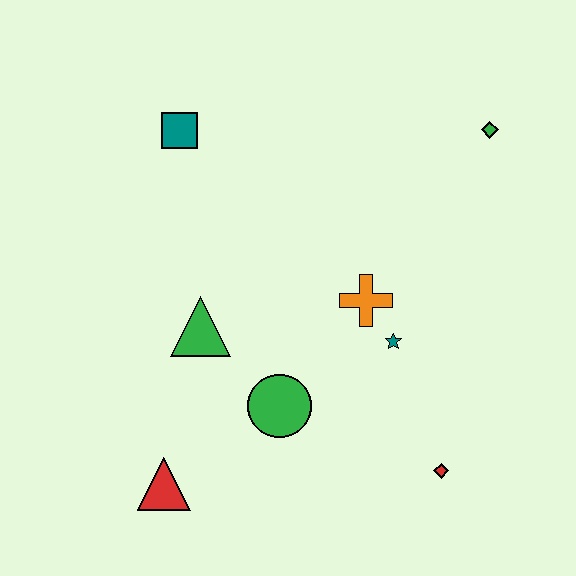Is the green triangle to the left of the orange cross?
Yes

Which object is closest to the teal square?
The green triangle is closest to the teal square.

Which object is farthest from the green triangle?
The green diamond is farthest from the green triangle.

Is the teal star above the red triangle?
Yes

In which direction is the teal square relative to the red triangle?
The teal square is above the red triangle.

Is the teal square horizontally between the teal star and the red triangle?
Yes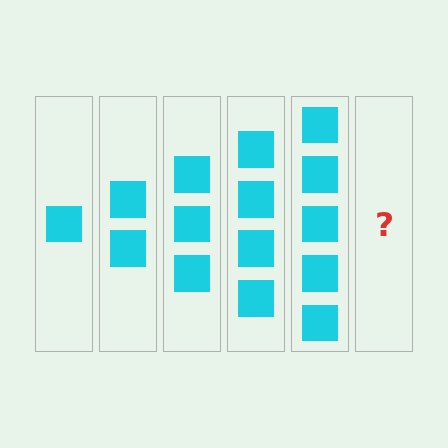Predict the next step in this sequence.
The next step is 6 squares.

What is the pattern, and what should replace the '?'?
The pattern is that each step adds one more square. The '?' should be 6 squares.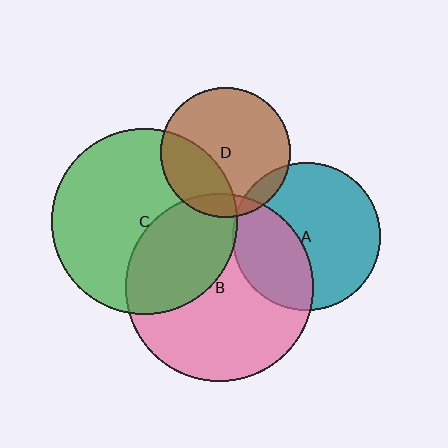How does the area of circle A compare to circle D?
Approximately 1.3 times.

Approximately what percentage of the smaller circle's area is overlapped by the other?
Approximately 5%.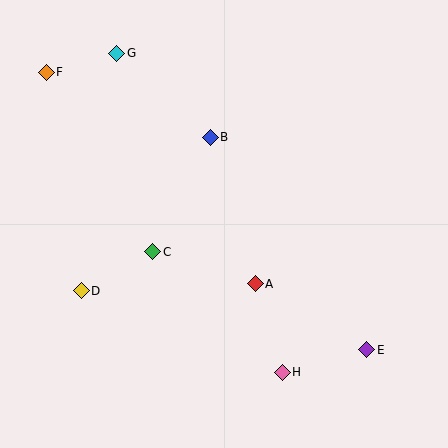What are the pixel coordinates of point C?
Point C is at (153, 252).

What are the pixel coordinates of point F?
Point F is at (46, 72).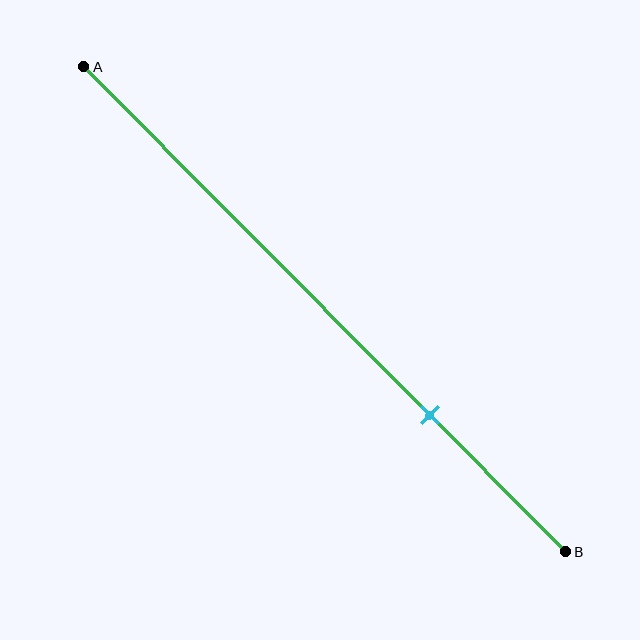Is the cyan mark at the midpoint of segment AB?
No, the mark is at about 70% from A, not at the 50% midpoint.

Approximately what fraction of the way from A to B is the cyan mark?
The cyan mark is approximately 70% of the way from A to B.